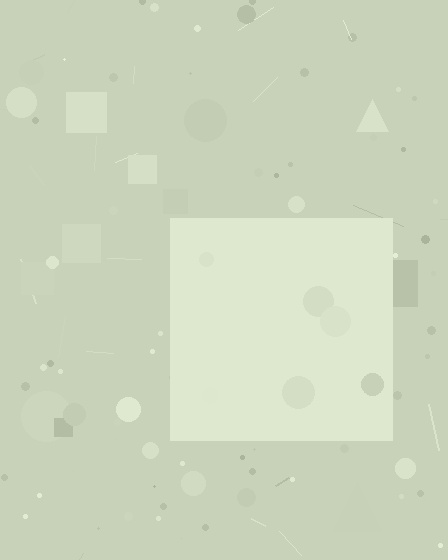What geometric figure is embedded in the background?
A square is embedded in the background.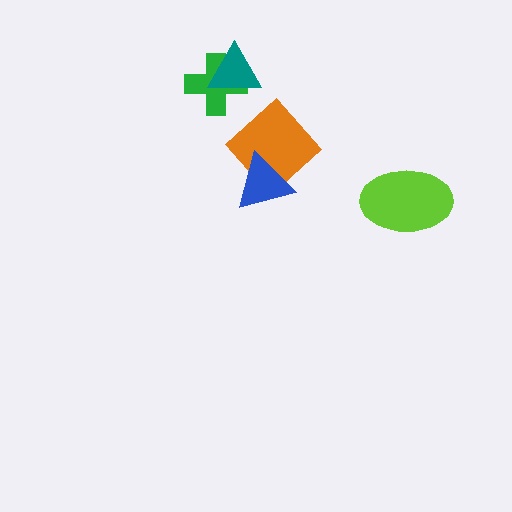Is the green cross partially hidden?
Yes, it is partially covered by another shape.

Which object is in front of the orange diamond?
The blue triangle is in front of the orange diamond.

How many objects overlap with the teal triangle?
1 object overlaps with the teal triangle.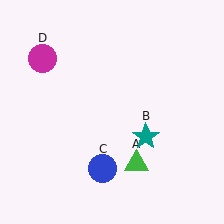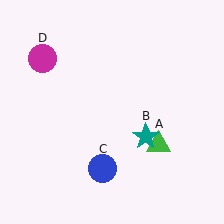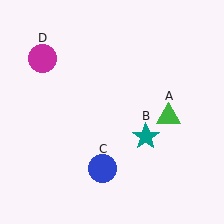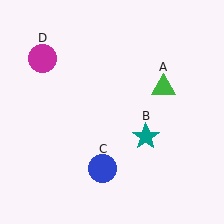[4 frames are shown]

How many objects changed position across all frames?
1 object changed position: green triangle (object A).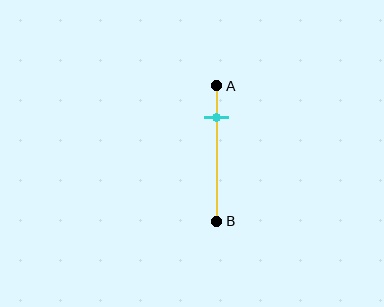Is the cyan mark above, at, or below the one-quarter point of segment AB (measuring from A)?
The cyan mark is approximately at the one-quarter point of segment AB.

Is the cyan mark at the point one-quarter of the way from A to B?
Yes, the mark is approximately at the one-quarter point.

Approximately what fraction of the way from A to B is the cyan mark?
The cyan mark is approximately 25% of the way from A to B.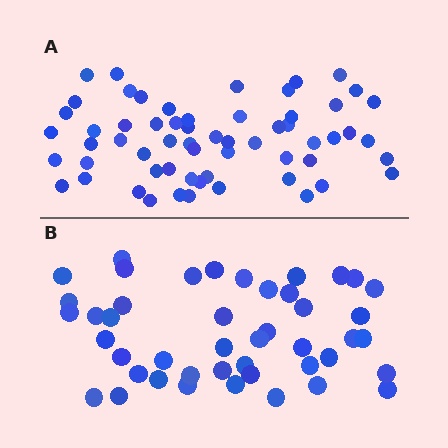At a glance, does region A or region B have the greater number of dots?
Region A (the top region) has more dots.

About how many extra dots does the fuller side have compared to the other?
Region A has approximately 15 more dots than region B.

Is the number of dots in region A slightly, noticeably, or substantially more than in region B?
Region A has noticeably more, but not dramatically so. The ratio is roughly 1.3 to 1.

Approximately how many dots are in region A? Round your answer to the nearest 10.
About 60 dots.